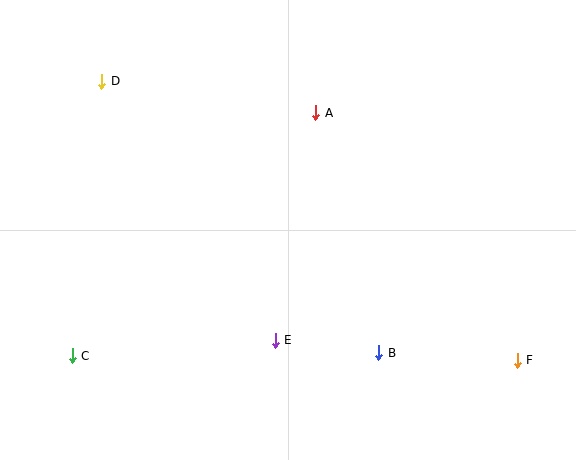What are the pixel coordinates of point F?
Point F is at (517, 360).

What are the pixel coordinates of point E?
Point E is at (275, 340).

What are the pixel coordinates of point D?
Point D is at (102, 81).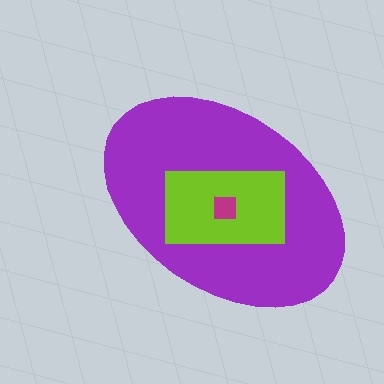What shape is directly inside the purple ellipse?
The lime rectangle.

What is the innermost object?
The magenta square.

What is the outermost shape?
The purple ellipse.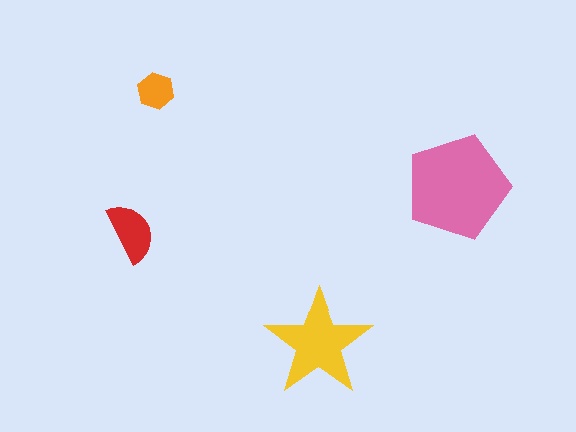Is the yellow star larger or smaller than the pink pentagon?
Smaller.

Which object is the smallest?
The orange hexagon.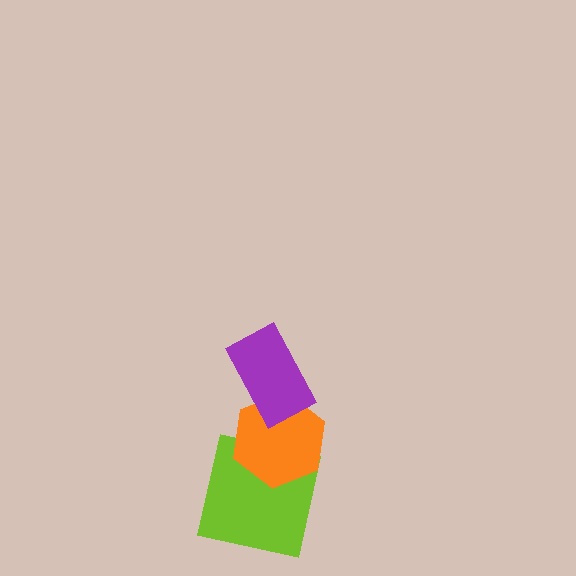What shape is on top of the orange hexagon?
The purple rectangle is on top of the orange hexagon.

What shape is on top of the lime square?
The orange hexagon is on top of the lime square.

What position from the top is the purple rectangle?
The purple rectangle is 1st from the top.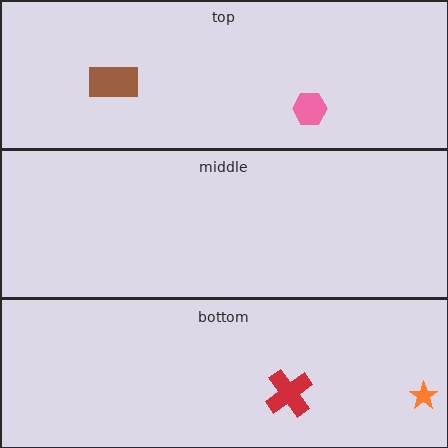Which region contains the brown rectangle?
The top region.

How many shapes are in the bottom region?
2.